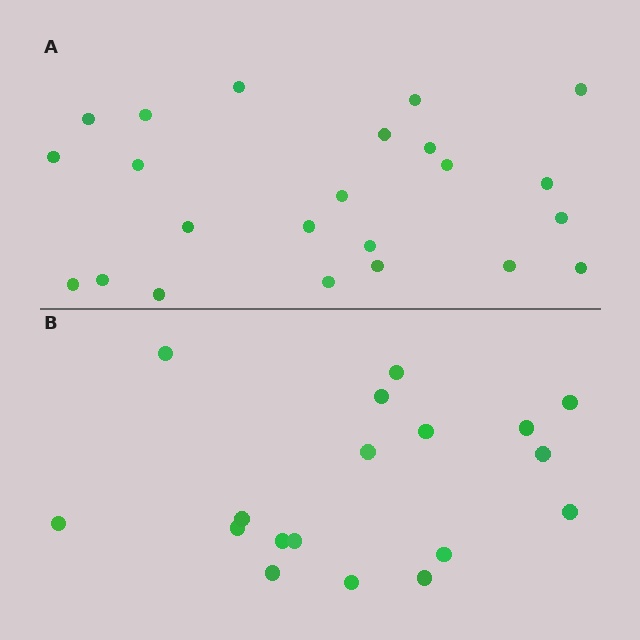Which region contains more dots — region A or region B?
Region A (the top region) has more dots.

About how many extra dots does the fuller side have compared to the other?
Region A has about 5 more dots than region B.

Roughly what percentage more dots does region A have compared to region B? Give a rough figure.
About 30% more.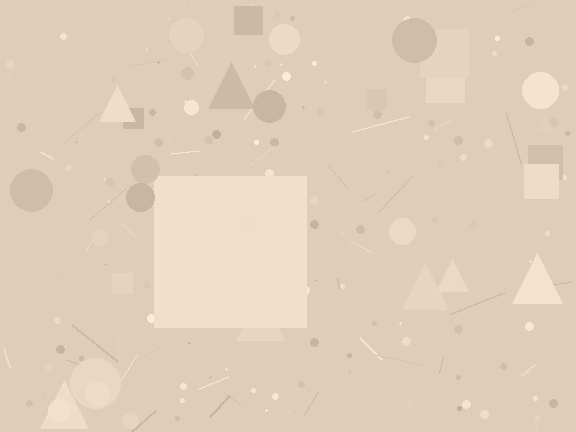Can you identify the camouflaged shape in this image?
The camouflaged shape is a square.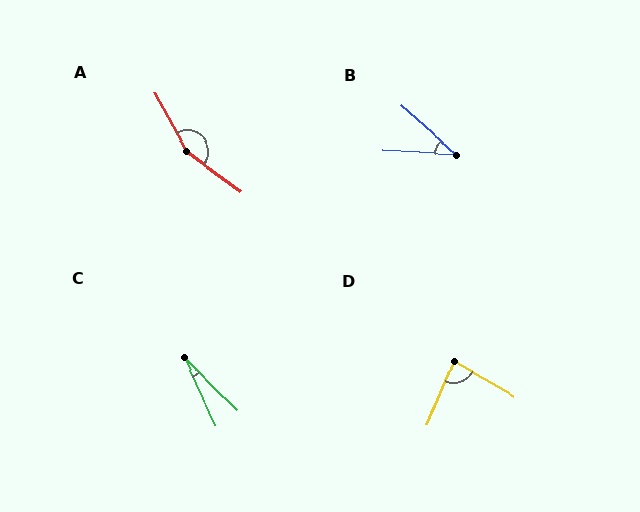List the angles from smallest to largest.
C (21°), B (38°), D (83°), A (155°).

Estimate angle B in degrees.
Approximately 38 degrees.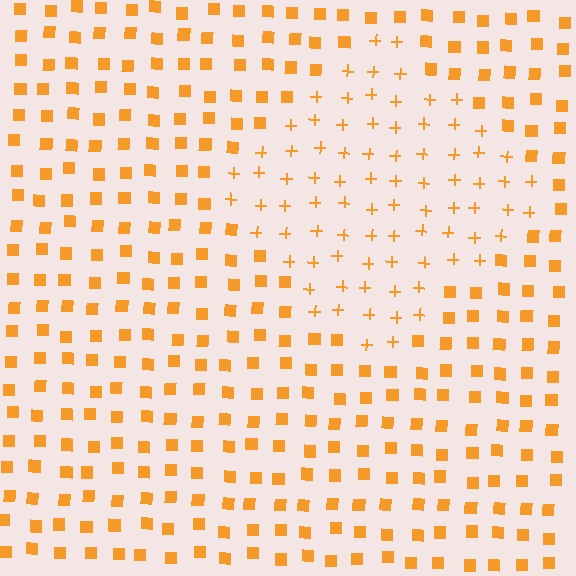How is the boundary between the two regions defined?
The boundary is defined by a change in element shape: plus signs inside vs. squares outside. All elements share the same color and spacing.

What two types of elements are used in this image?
The image uses plus signs inside the diamond region and squares outside it.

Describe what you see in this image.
The image is filled with small orange elements arranged in a uniform grid. A diamond-shaped region contains plus signs, while the surrounding area contains squares. The boundary is defined purely by the change in element shape.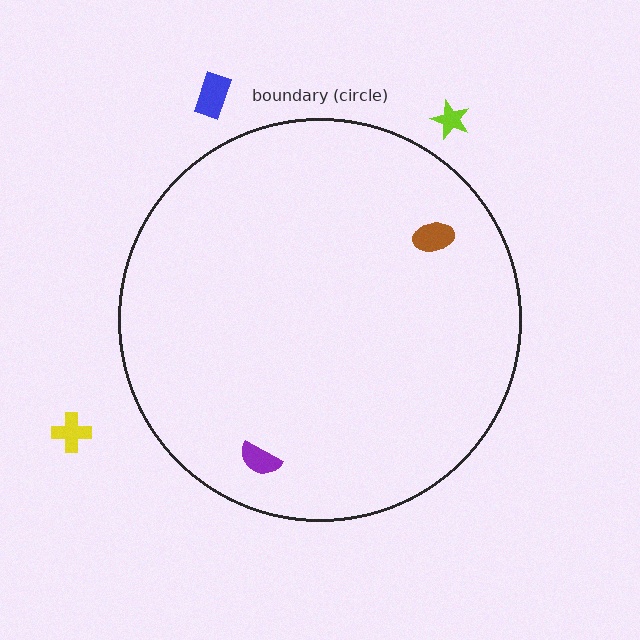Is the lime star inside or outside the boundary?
Outside.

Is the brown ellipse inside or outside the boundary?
Inside.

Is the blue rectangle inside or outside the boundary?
Outside.